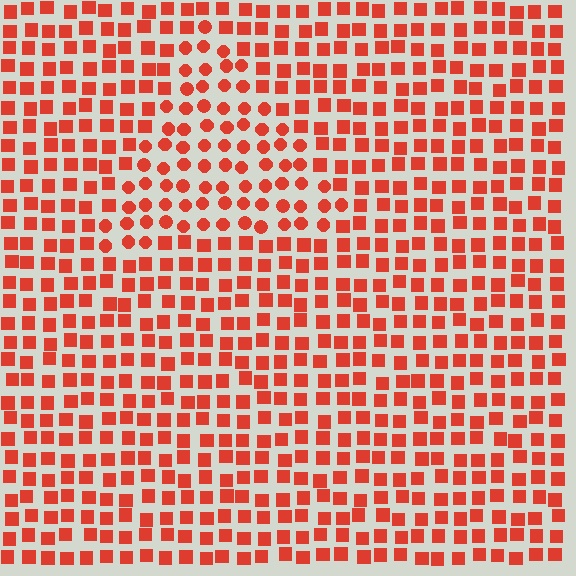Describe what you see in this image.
The image is filled with small red elements arranged in a uniform grid. A triangle-shaped region contains circles, while the surrounding area contains squares. The boundary is defined purely by the change in element shape.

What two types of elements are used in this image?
The image uses circles inside the triangle region and squares outside it.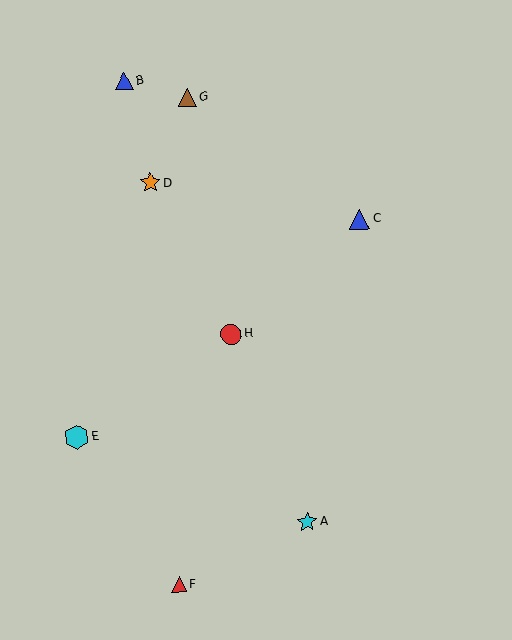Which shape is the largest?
The cyan hexagon (labeled E) is the largest.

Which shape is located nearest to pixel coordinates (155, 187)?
The orange star (labeled D) at (150, 183) is nearest to that location.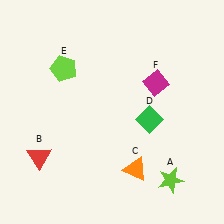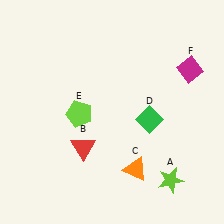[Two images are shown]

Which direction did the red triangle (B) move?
The red triangle (B) moved right.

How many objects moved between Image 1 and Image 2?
3 objects moved between the two images.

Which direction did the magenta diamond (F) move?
The magenta diamond (F) moved right.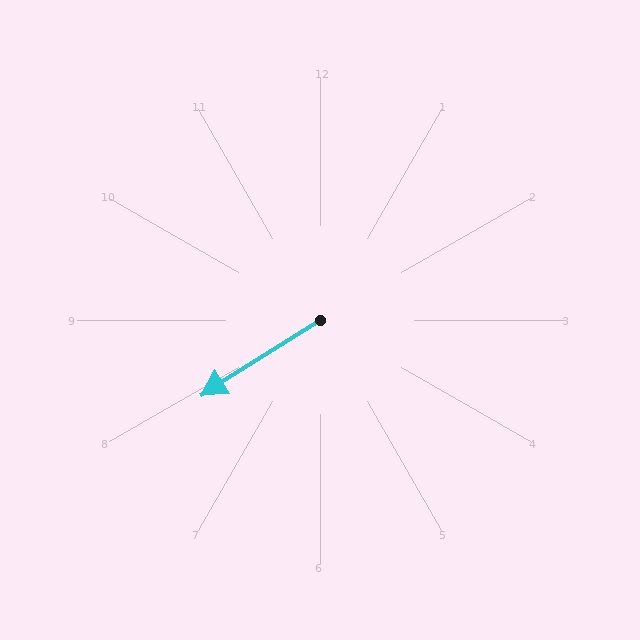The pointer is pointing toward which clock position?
Roughly 8 o'clock.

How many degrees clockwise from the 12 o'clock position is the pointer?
Approximately 238 degrees.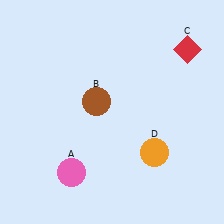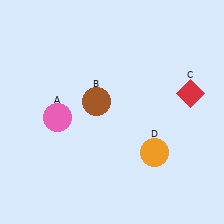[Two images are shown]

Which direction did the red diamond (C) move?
The red diamond (C) moved down.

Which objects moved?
The objects that moved are: the pink circle (A), the red diamond (C).